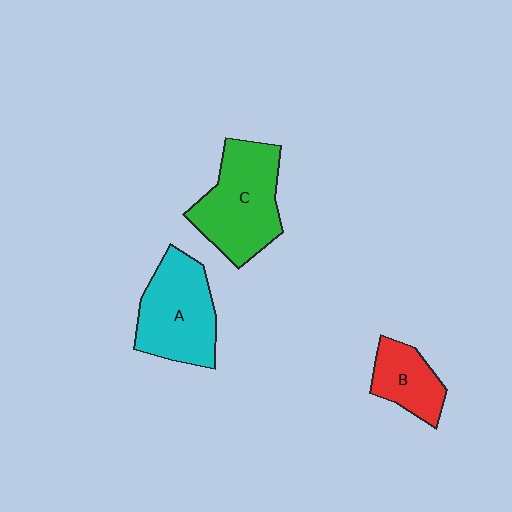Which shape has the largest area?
Shape C (green).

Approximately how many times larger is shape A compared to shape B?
Approximately 1.7 times.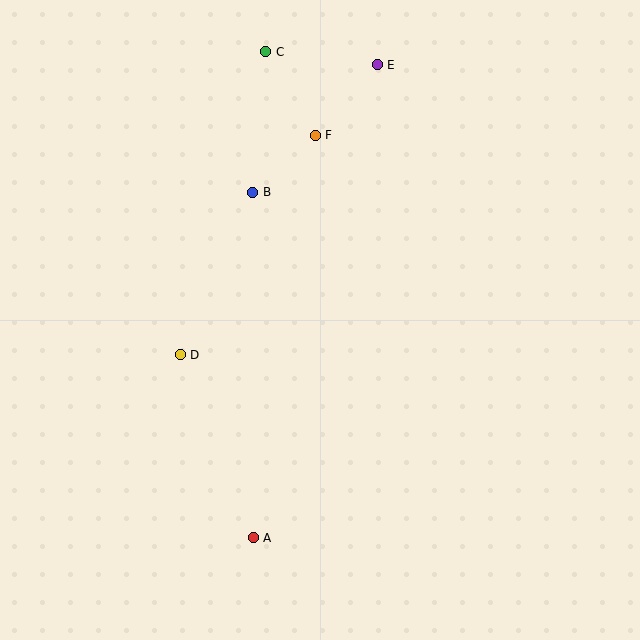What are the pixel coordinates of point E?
Point E is at (377, 65).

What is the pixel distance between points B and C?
The distance between B and C is 141 pixels.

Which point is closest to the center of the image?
Point D at (180, 355) is closest to the center.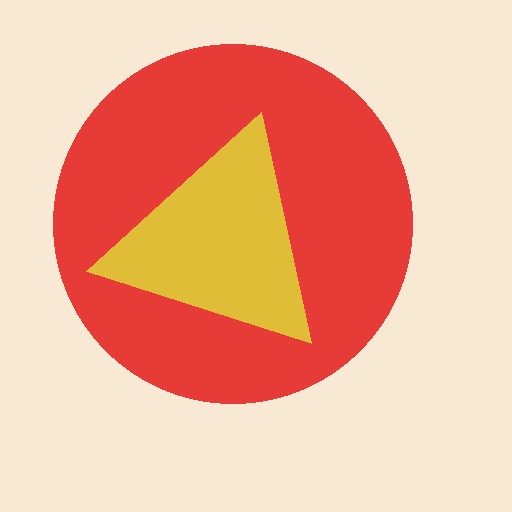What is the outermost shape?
The red circle.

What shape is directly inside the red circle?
The yellow triangle.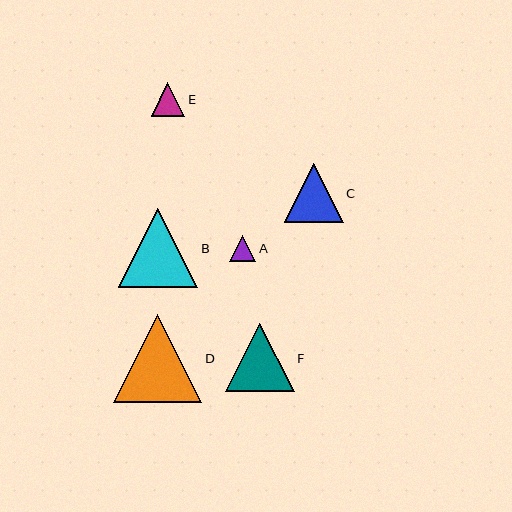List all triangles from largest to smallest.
From largest to smallest: D, B, F, C, E, A.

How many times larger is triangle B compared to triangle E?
Triangle B is approximately 2.3 times the size of triangle E.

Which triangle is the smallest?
Triangle A is the smallest with a size of approximately 26 pixels.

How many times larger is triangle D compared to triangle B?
Triangle D is approximately 1.1 times the size of triangle B.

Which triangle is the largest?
Triangle D is the largest with a size of approximately 88 pixels.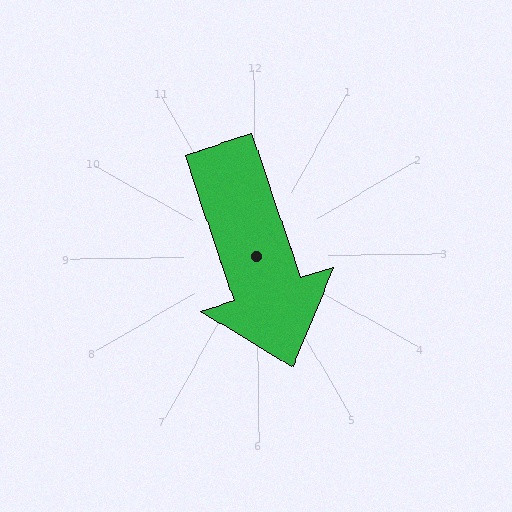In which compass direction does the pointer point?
South.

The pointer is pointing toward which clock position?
Roughly 5 o'clock.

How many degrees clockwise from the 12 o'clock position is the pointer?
Approximately 162 degrees.